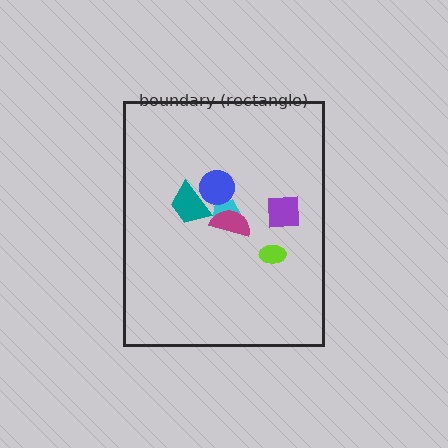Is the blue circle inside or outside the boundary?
Inside.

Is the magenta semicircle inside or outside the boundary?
Inside.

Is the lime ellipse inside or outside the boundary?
Inside.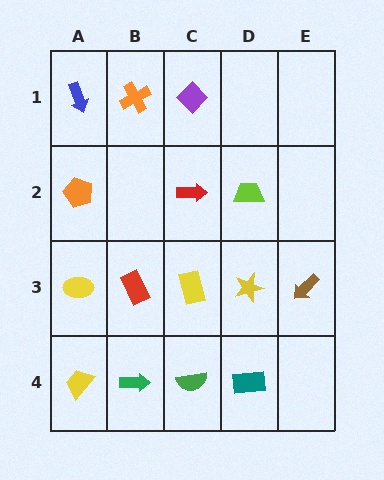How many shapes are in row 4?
4 shapes.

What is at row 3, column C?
A yellow rectangle.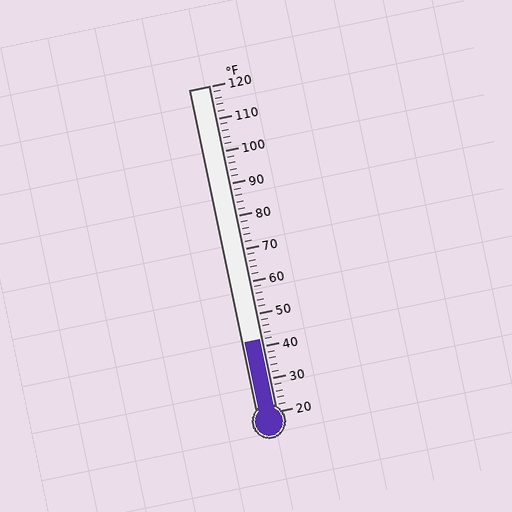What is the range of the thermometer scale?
The thermometer scale ranges from 20°F to 120°F.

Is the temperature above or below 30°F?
The temperature is above 30°F.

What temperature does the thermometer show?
The thermometer shows approximately 42°F.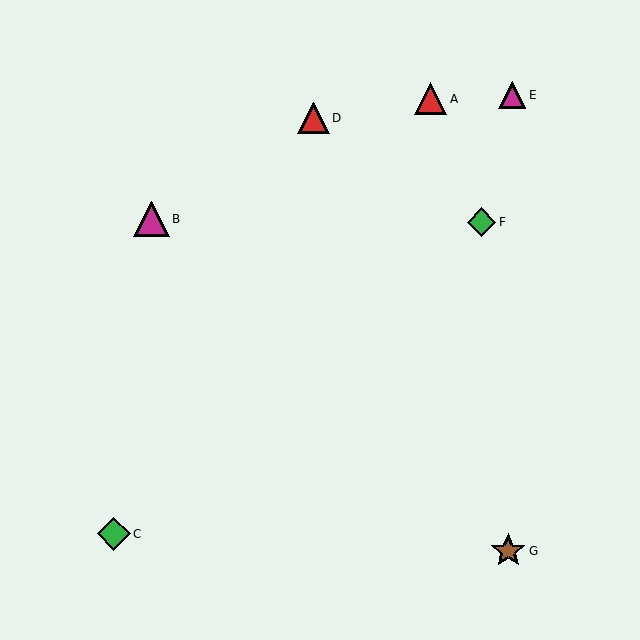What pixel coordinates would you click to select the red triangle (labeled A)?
Click at (431, 99) to select the red triangle A.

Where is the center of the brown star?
The center of the brown star is at (508, 551).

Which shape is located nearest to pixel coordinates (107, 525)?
The green diamond (labeled C) at (114, 534) is nearest to that location.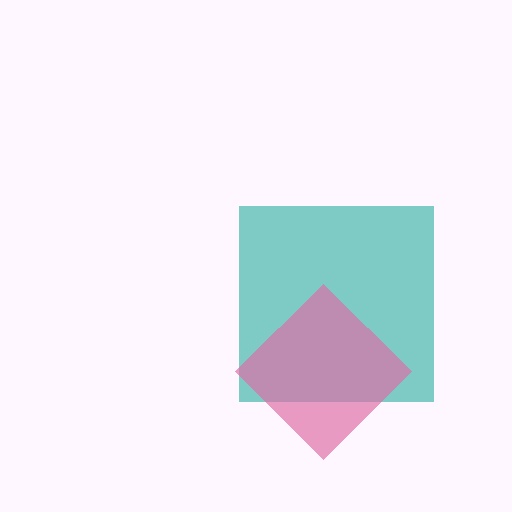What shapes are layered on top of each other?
The layered shapes are: a teal square, a pink diamond.